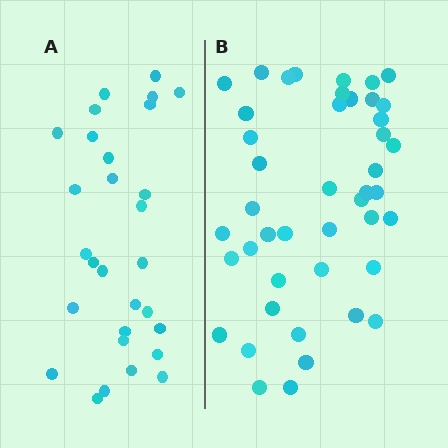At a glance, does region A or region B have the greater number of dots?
Region B (the right region) has more dots.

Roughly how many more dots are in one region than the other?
Region B has approximately 15 more dots than region A.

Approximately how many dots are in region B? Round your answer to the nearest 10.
About 40 dots. (The exact count is 44, which rounds to 40.)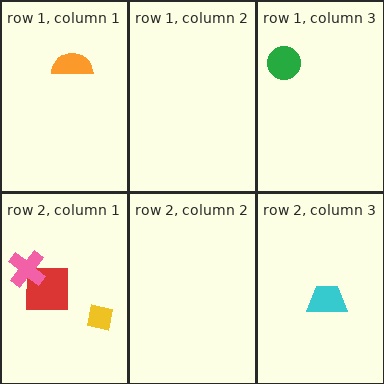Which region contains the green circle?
The row 1, column 3 region.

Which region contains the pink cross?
The row 2, column 1 region.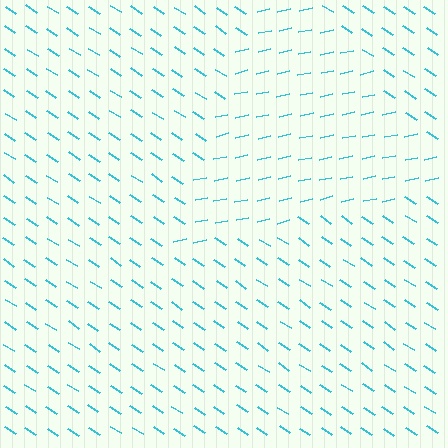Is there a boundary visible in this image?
Yes, there is a texture boundary formed by a change in line orientation.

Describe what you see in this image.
The image is filled with small cyan line segments. A triangle region in the image has lines oriented differently from the surrounding lines, creating a visible texture boundary.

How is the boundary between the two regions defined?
The boundary is defined purely by a change in line orientation (approximately 45 degrees difference). All lines are the same color and thickness.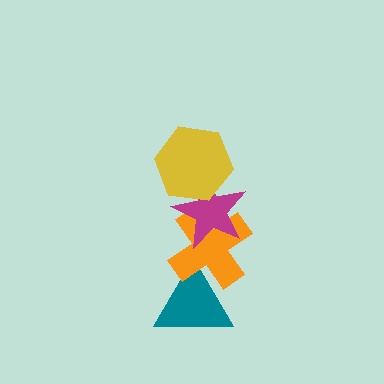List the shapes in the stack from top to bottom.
From top to bottom: the yellow hexagon, the magenta star, the orange cross, the teal triangle.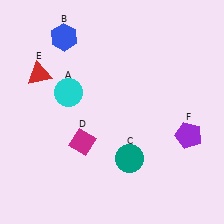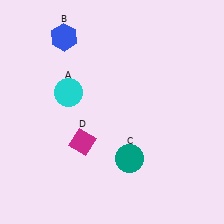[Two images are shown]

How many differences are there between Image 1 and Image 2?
There are 2 differences between the two images.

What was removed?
The red triangle (E), the purple pentagon (F) were removed in Image 2.